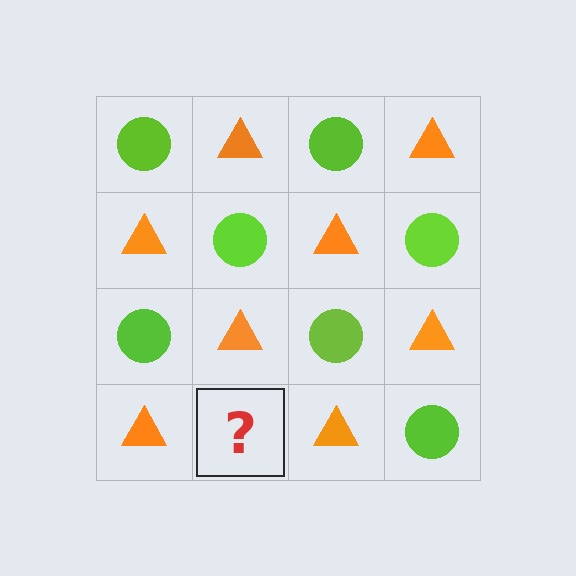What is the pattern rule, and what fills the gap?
The rule is that it alternates lime circle and orange triangle in a checkerboard pattern. The gap should be filled with a lime circle.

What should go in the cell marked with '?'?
The missing cell should contain a lime circle.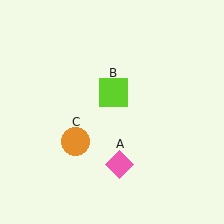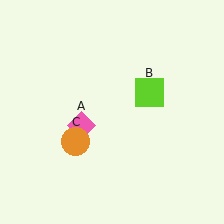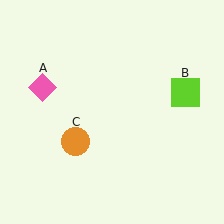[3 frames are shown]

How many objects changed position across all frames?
2 objects changed position: pink diamond (object A), lime square (object B).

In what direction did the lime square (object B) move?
The lime square (object B) moved right.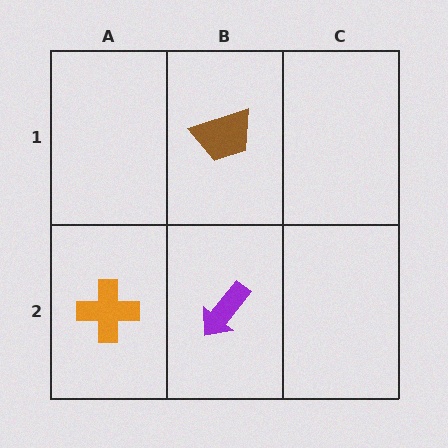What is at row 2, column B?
A purple arrow.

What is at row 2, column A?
An orange cross.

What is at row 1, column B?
A brown trapezoid.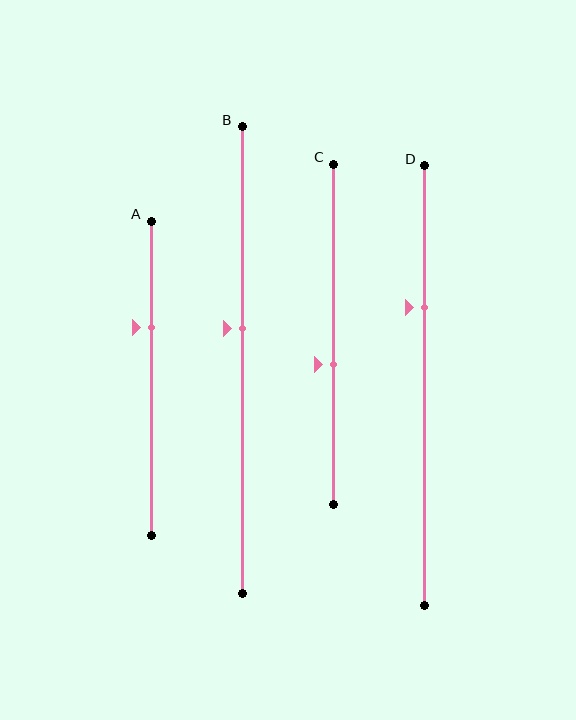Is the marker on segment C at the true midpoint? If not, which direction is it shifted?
No, the marker on segment C is shifted downward by about 9% of the segment length.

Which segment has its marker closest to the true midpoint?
Segment B has its marker closest to the true midpoint.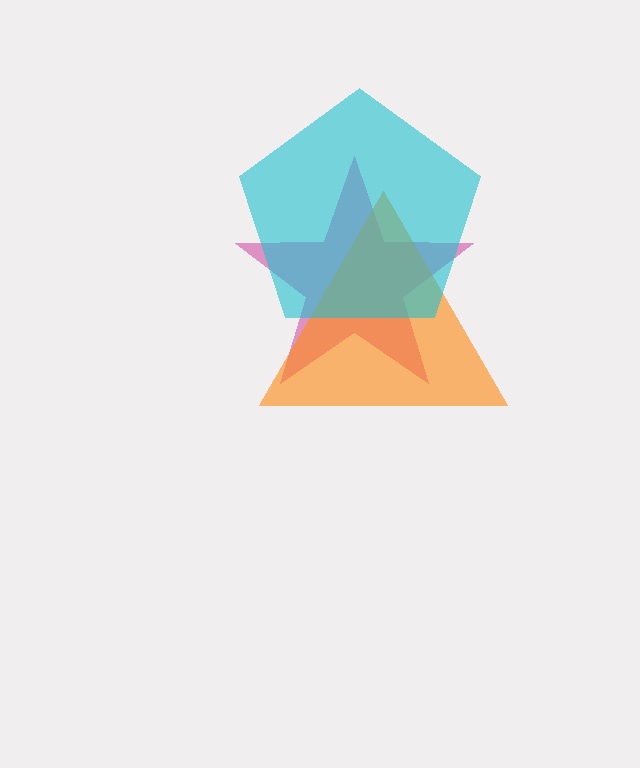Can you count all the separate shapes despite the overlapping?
Yes, there are 3 separate shapes.